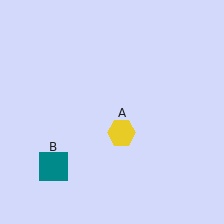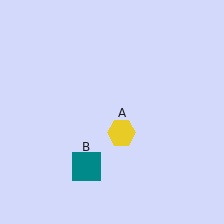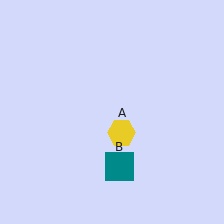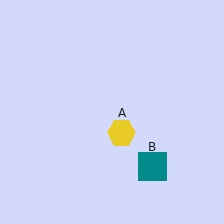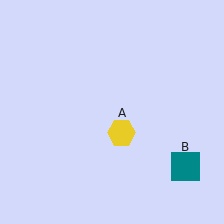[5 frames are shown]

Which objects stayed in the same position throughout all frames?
Yellow hexagon (object A) remained stationary.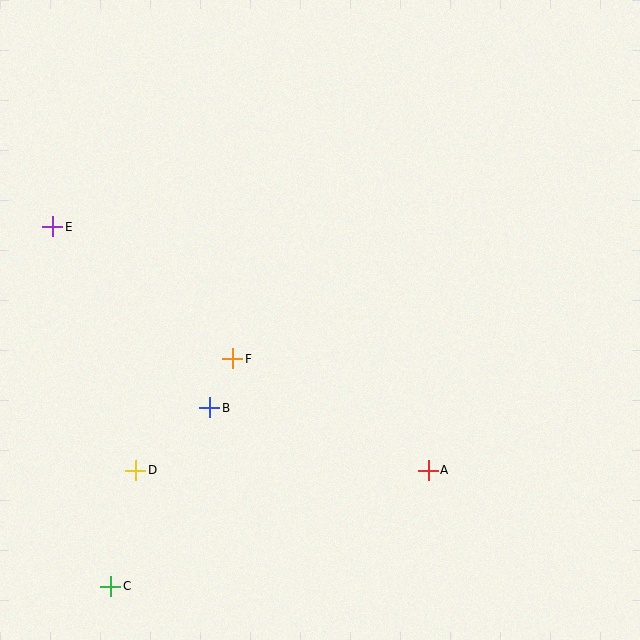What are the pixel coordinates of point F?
Point F is at (233, 359).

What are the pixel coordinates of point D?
Point D is at (136, 470).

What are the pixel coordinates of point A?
Point A is at (428, 470).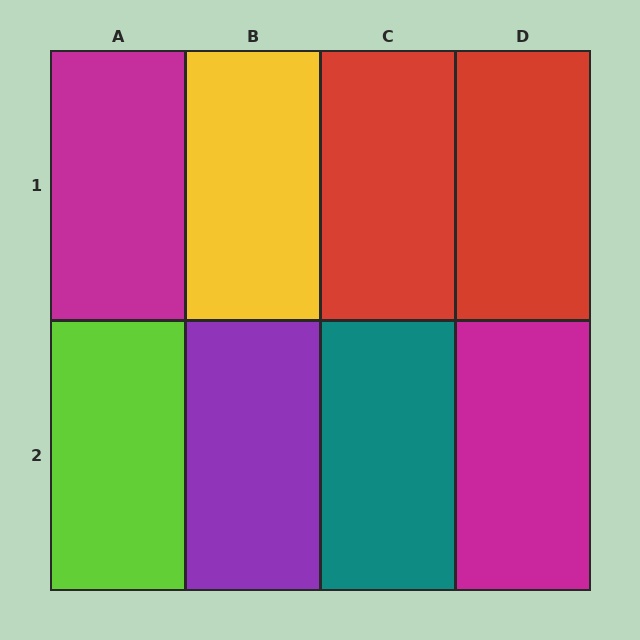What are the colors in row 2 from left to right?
Lime, purple, teal, magenta.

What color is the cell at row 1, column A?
Magenta.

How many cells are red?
2 cells are red.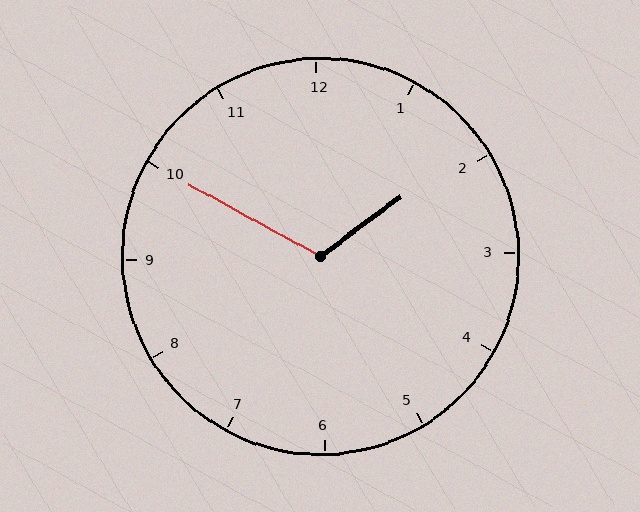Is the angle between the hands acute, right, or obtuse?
It is obtuse.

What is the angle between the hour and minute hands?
Approximately 115 degrees.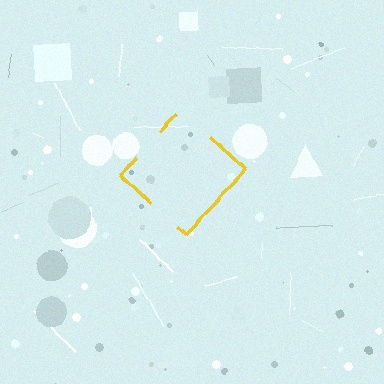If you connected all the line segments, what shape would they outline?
They would outline a diamond.